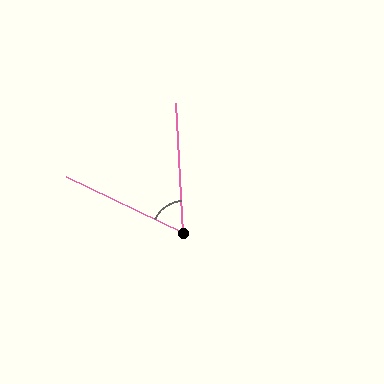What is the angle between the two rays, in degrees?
Approximately 61 degrees.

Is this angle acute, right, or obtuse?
It is acute.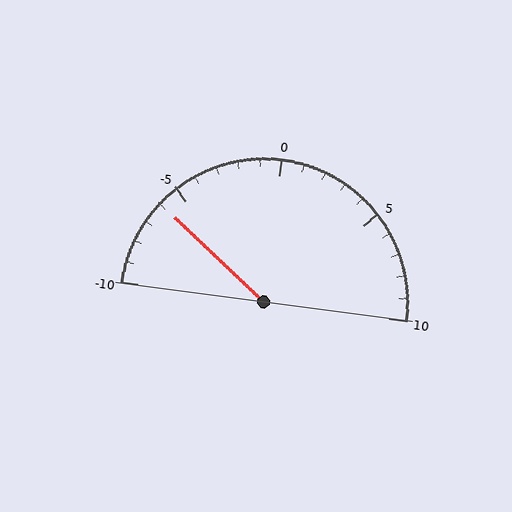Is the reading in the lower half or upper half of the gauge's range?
The reading is in the lower half of the range (-10 to 10).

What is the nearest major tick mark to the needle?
The nearest major tick mark is -5.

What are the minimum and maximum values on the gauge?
The gauge ranges from -10 to 10.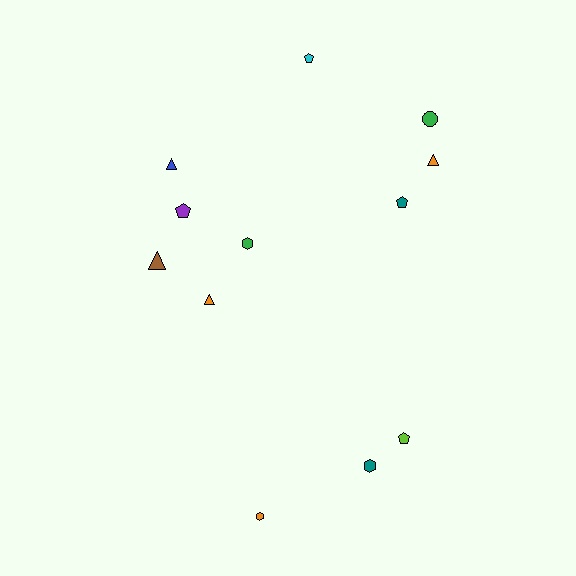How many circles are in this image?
There is 1 circle.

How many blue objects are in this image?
There is 1 blue object.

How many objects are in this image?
There are 12 objects.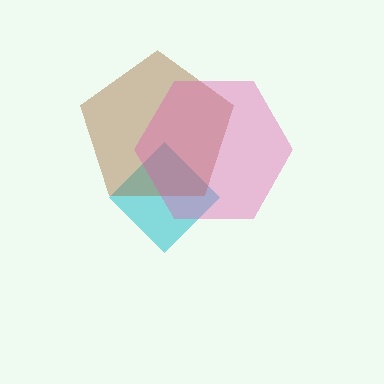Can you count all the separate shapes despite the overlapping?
Yes, there are 3 separate shapes.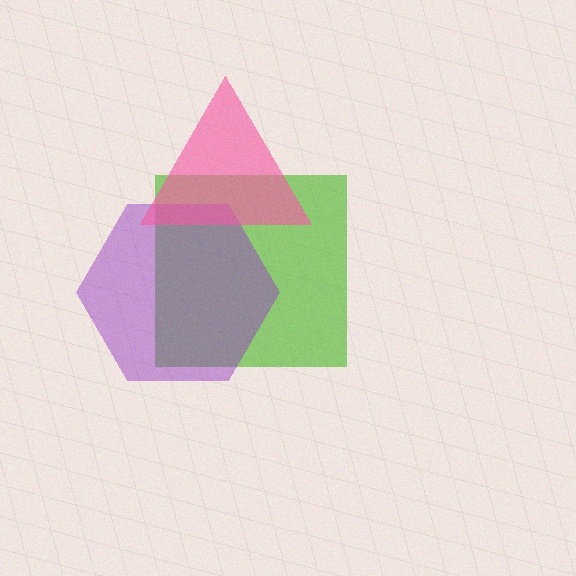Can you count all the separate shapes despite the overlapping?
Yes, there are 3 separate shapes.